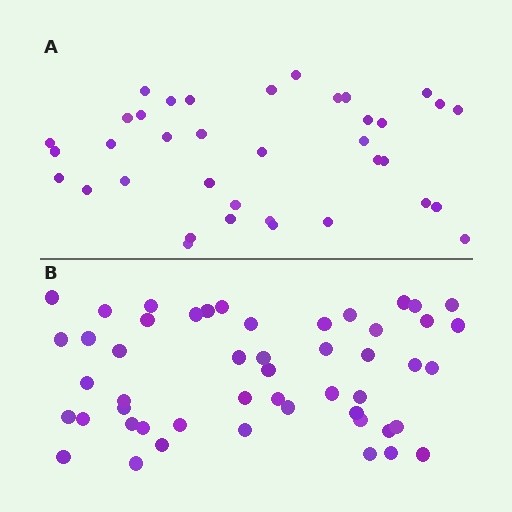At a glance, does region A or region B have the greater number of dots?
Region B (the bottom region) has more dots.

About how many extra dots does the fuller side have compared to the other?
Region B has approximately 15 more dots than region A.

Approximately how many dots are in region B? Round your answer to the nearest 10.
About 50 dots.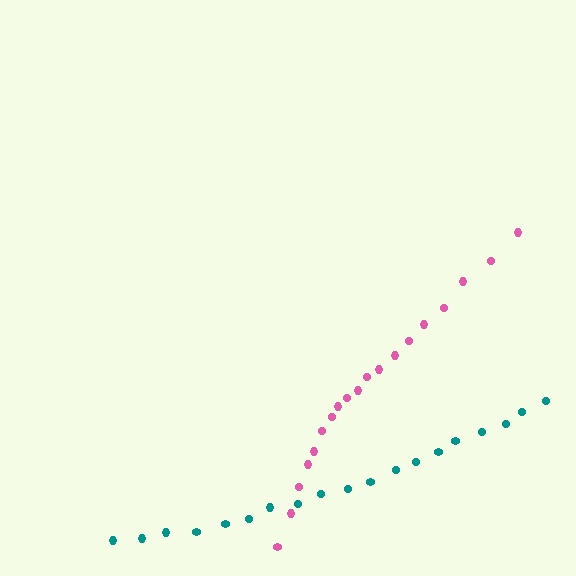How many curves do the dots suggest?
There are 2 distinct paths.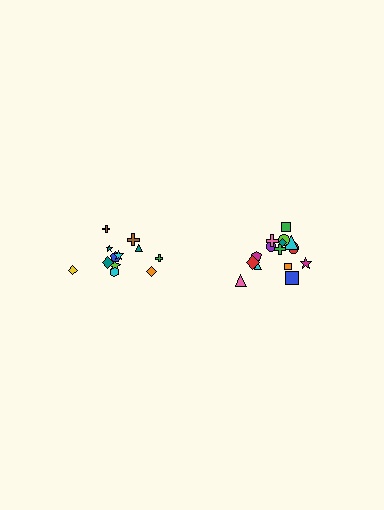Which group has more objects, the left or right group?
The right group.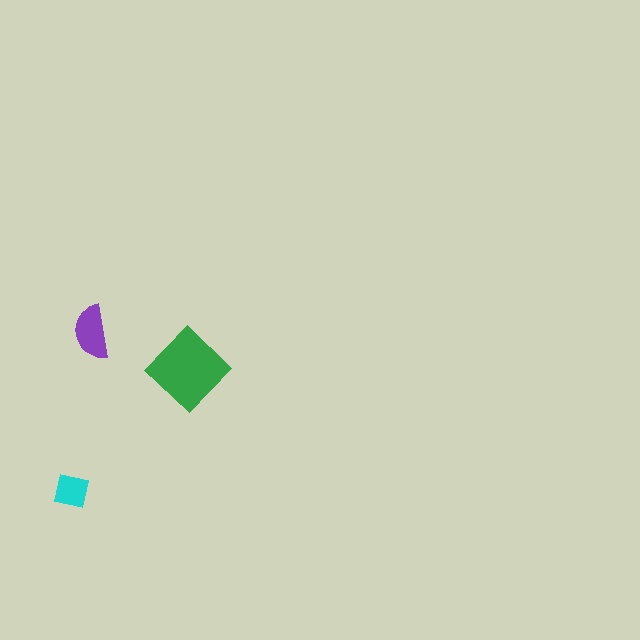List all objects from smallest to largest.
The cyan square, the purple semicircle, the green diamond.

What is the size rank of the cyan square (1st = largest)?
3rd.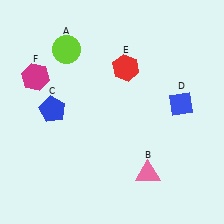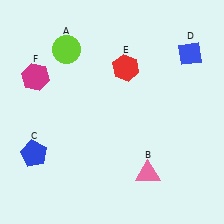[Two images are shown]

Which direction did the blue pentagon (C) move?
The blue pentagon (C) moved down.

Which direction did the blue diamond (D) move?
The blue diamond (D) moved up.